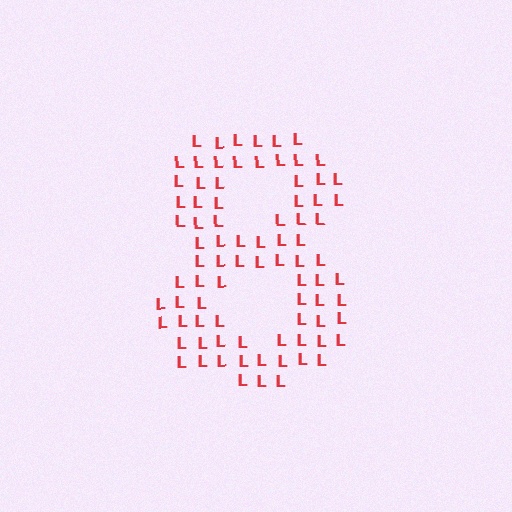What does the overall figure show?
The overall figure shows the digit 8.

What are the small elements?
The small elements are letter L's.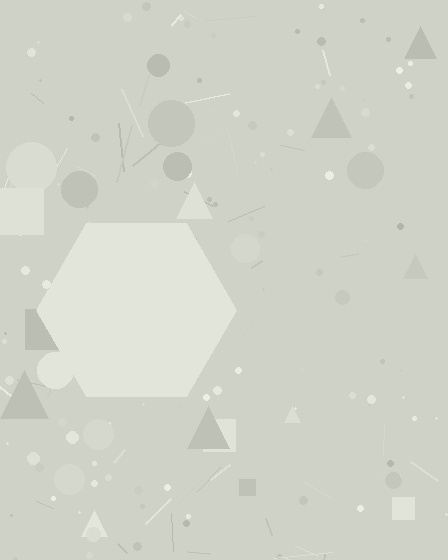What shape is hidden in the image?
A hexagon is hidden in the image.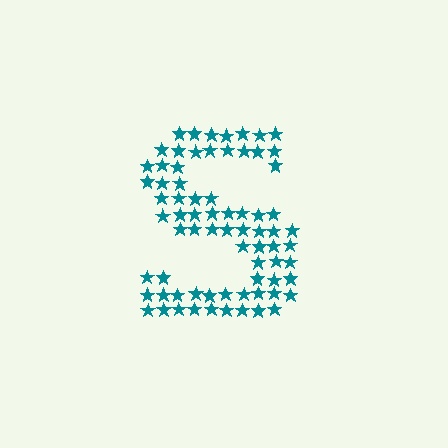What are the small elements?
The small elements are stars.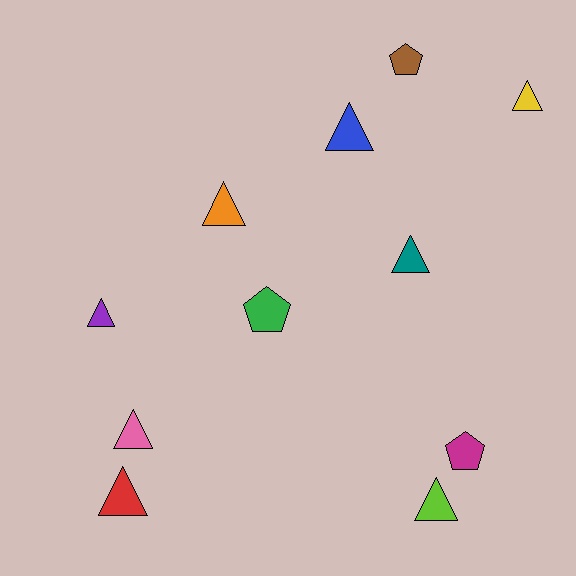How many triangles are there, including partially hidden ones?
There are 8 triangles.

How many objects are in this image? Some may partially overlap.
There are 11 objects.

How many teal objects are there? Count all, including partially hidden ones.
There is 1 teal object.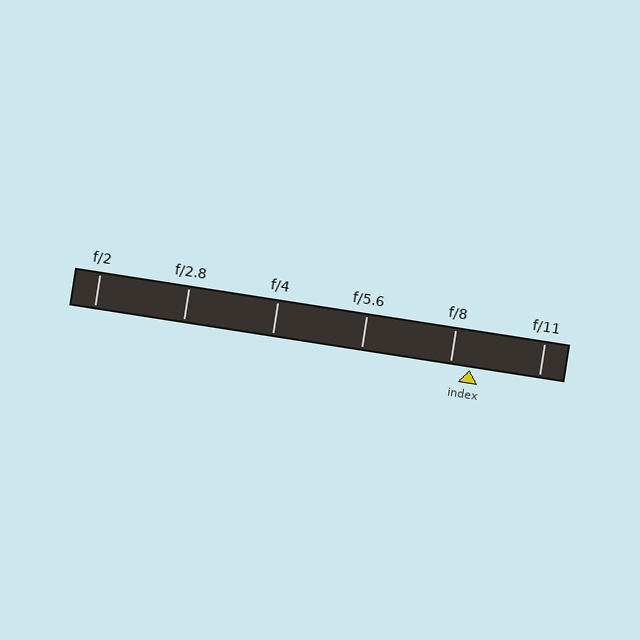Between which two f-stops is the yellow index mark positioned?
The index mark is between f/8 and f/11.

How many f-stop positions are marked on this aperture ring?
There are 6 f-stop positions marked.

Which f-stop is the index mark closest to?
The index mark is closest to f/8.